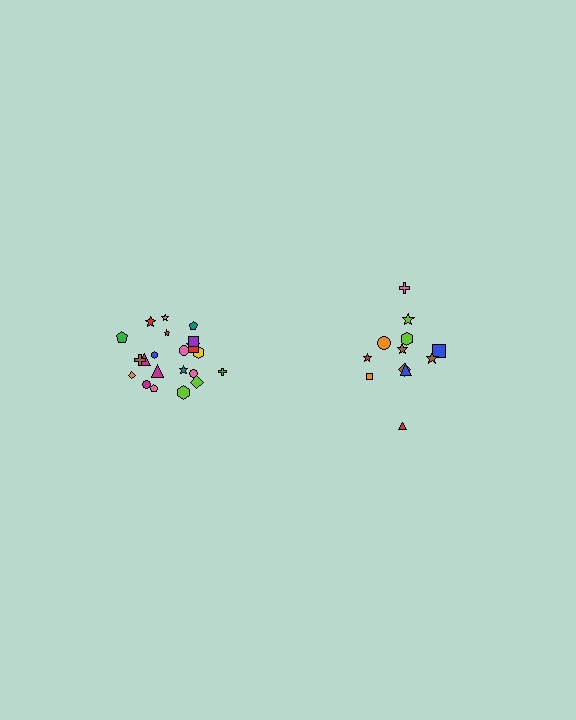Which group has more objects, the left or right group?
The left group.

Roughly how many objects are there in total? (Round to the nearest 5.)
Roughly 35 objects in total.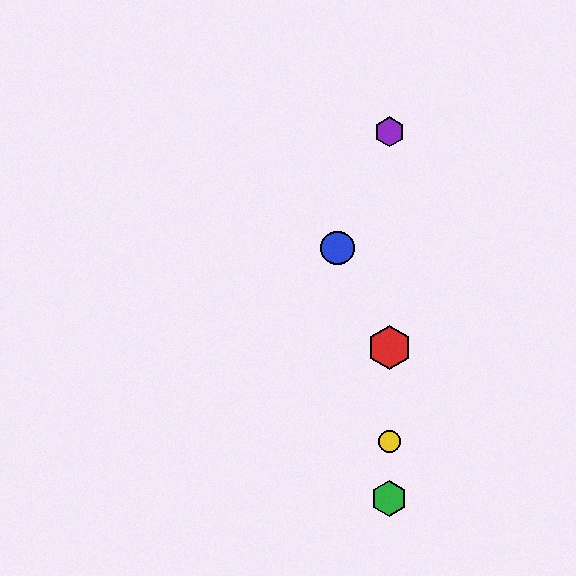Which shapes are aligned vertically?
The red hexagon, the green hexagon, the yellow circle, the purple hexagon are aligned vertically.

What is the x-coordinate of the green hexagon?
The green hexagon is at x≈389.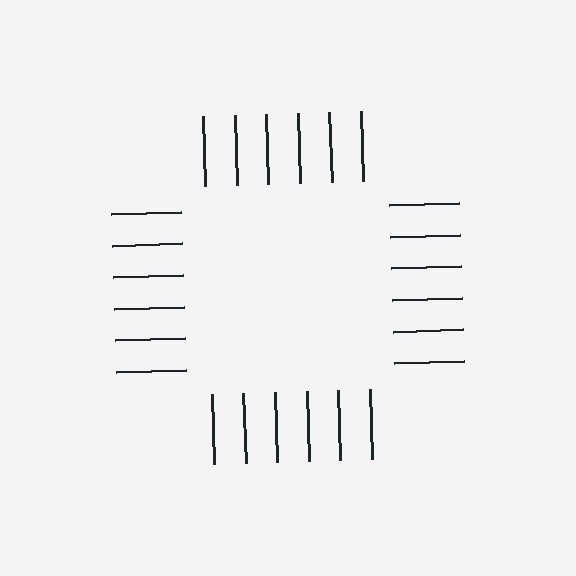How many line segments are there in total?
24 — 6 along each of the 4 edges.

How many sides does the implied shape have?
4 sides — the line-ends trace a square.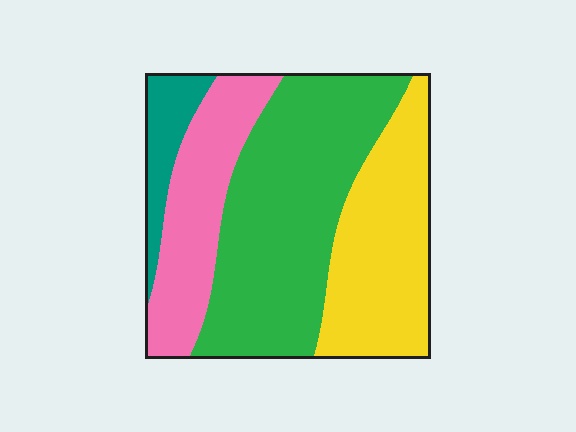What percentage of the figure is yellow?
Yellow covers 28% of the figure.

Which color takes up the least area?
Teal, at roughly 10%.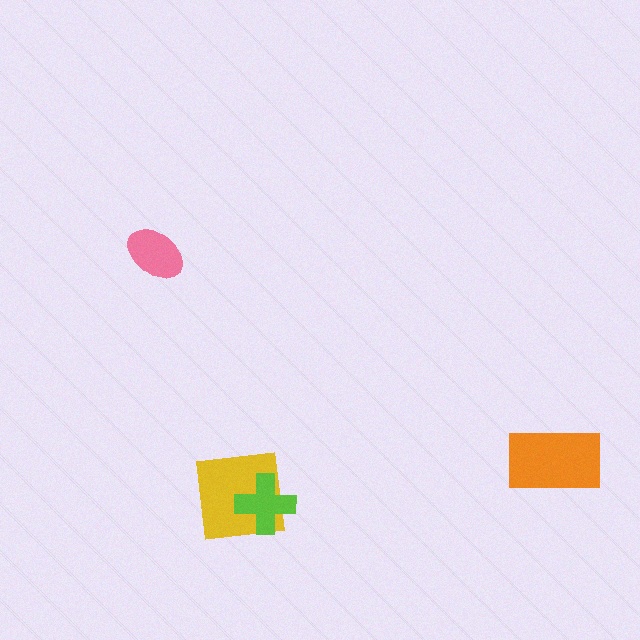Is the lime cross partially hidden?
No, no other shape covers it.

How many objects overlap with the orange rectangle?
0 objects overlap with the orange rectangle.